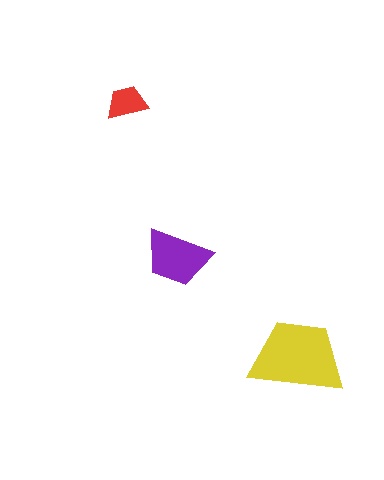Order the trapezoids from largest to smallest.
the yellow one, the purple one, the red one.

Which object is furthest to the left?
The red trapezoid is leftmost.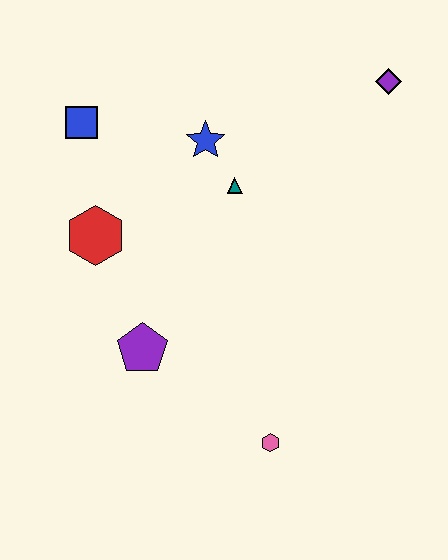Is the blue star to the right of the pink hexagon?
No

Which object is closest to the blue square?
The red hexagon is closest to the blue square.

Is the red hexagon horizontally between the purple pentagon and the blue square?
Yes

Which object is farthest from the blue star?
The pink hexagon is farthest from the blue star.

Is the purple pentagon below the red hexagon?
Yes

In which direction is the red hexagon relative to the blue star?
The red hexagon is to the left of the blue star.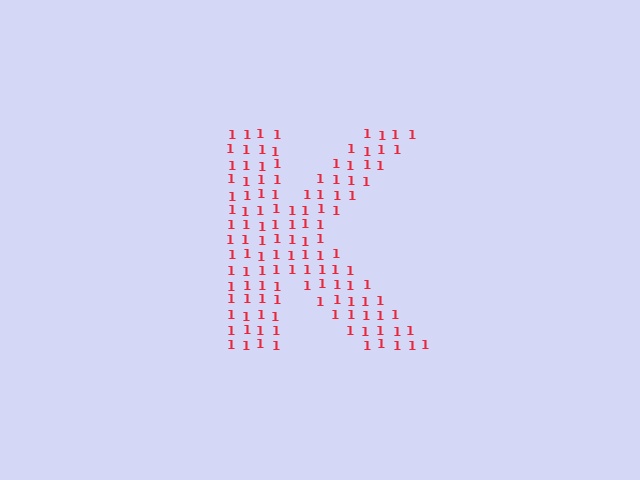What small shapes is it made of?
It is made of small digit 1's.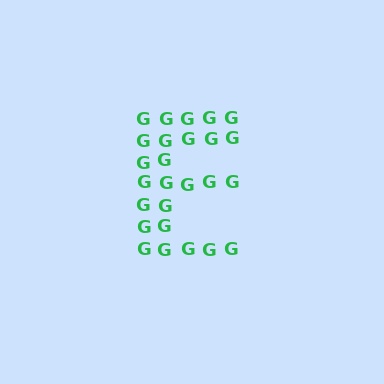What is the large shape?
The large shape is the letter E.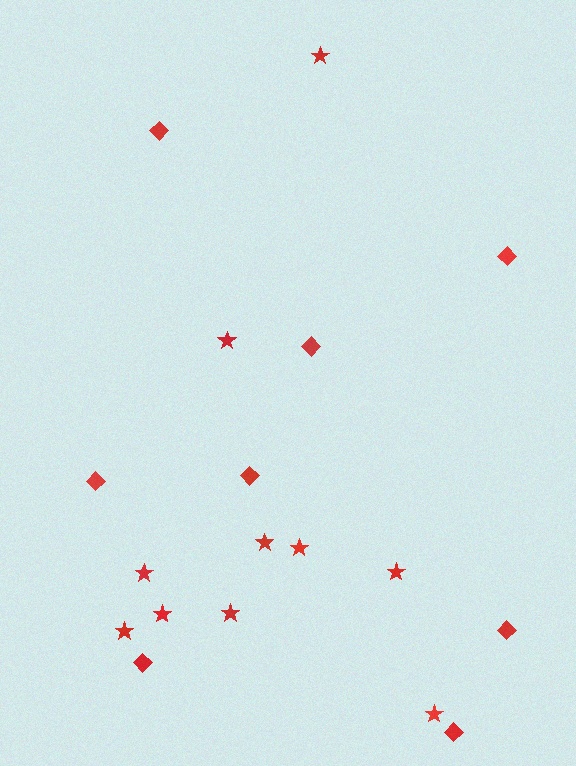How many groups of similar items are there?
There are 2 groups: one group of stars (10) and one group of diamonds (8).